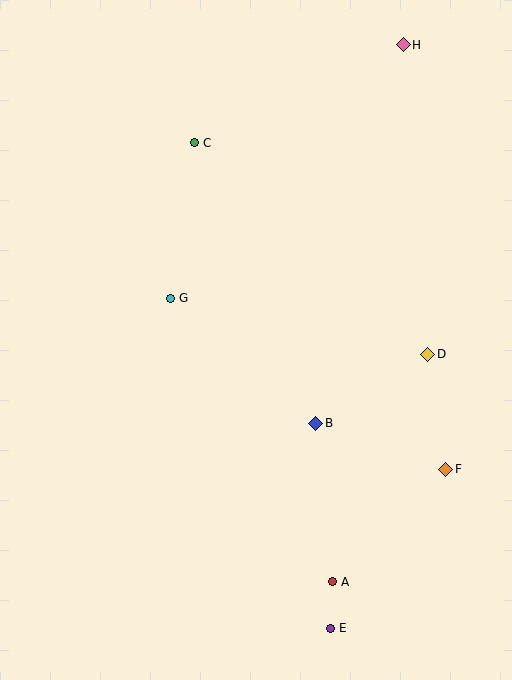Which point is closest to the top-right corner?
Point H is closest to the top-right corner.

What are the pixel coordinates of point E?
Point E is at (330, 628).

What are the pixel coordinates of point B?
Point B is at (316, 423).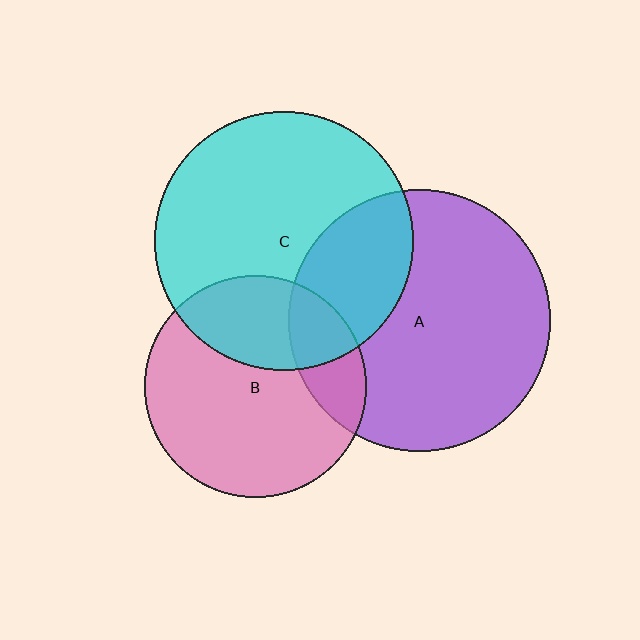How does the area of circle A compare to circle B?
Approximately 1.4 times.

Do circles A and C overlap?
Yes.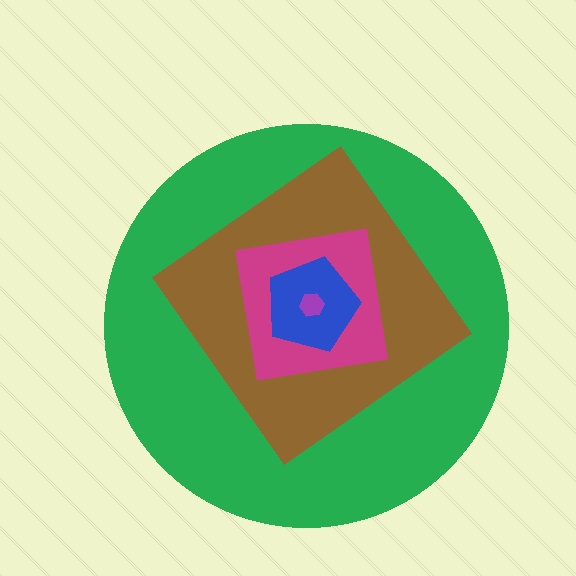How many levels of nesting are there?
5.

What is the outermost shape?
The green circle.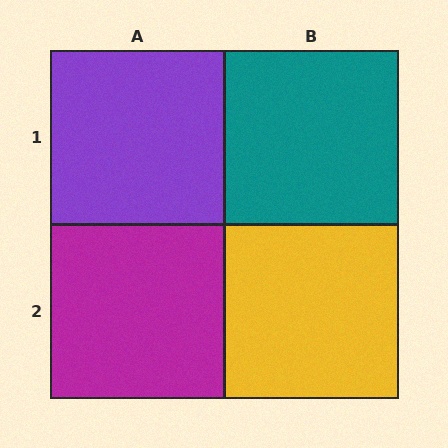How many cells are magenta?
1 cell is magenta.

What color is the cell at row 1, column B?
Teal.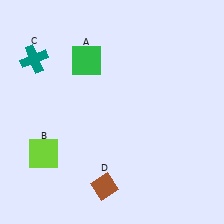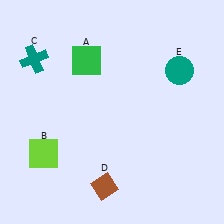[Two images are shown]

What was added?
A teal circle (E) was added in Image 2.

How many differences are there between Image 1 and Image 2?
There is 1 difference between the two images.